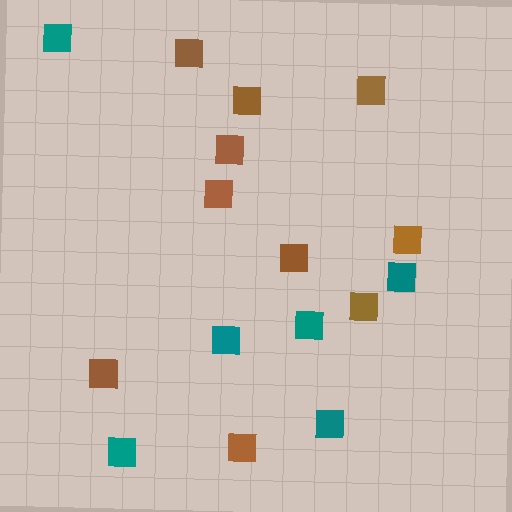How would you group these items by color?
There are 2 groups: one group of brown squares (10) and one group of teal squares (6).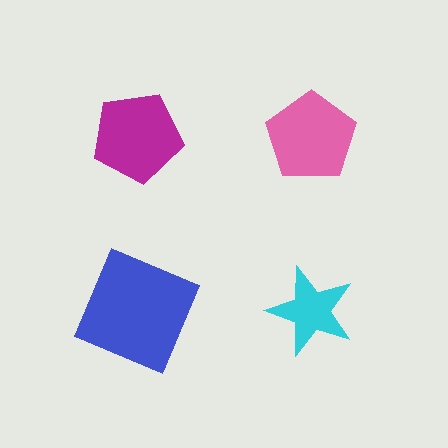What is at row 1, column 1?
A magenta pentagon.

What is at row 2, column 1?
A blue square.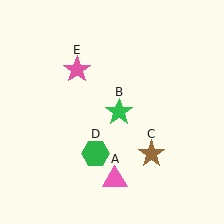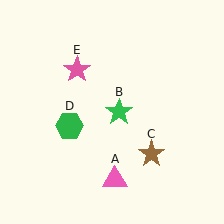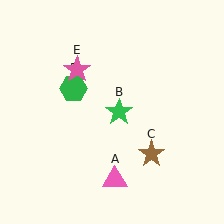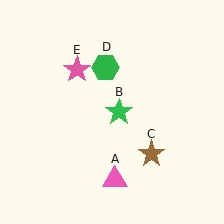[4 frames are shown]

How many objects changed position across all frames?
1 object changed position: green hexagon (object D).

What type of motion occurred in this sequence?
The green hexagon (object D) rotated clockwise around the center of the scene.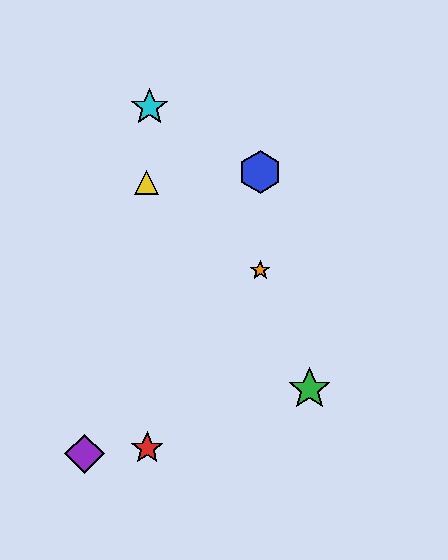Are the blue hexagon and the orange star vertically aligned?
Yes, both are at x≈260.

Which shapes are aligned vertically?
The blue hexagon, the orange star are aligned vertically.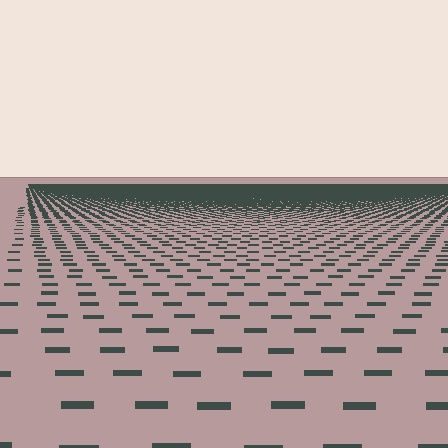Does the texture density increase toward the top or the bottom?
Density increases toward the top.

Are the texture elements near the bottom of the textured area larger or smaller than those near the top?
Larger. Near the bottom, elements are closer to the viewer and appear at a bigger on-screen size.